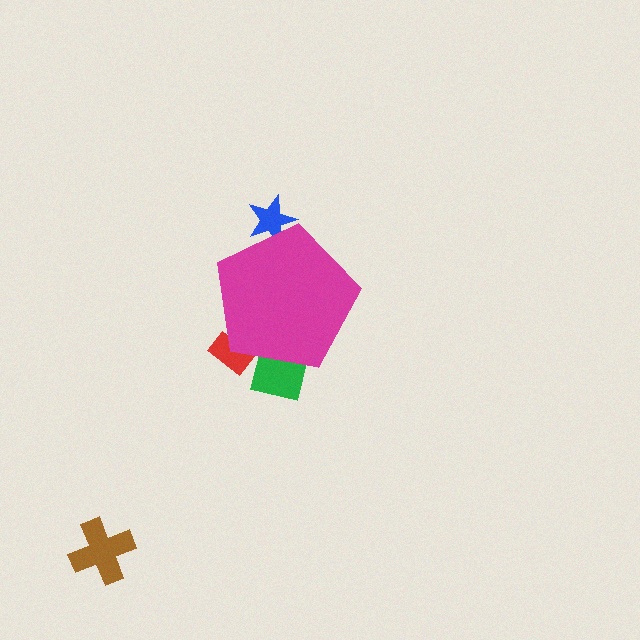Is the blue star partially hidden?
Yes, the blue star is partially hidden behind the magenta pentagon.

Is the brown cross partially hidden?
No, the brown cross is fully visible.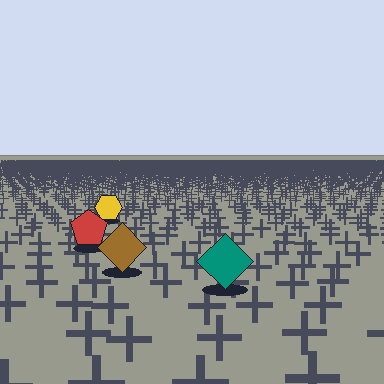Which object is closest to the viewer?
The teal diamond is closest. The texture marks near it are larger and more spread out.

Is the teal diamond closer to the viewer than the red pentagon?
Yes. The teal diamond is closer — you can tell from the texture gradient: the ground texture is coarser near it.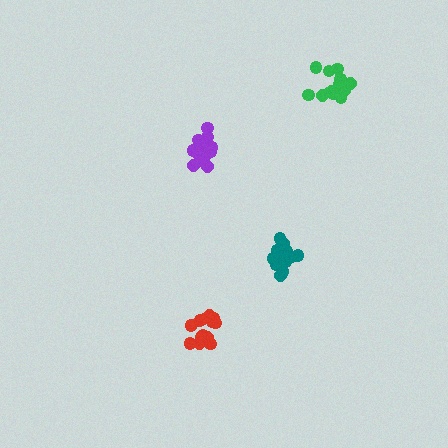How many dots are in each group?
Group 1: 18 dots, Group 2: 15 dots, Group 3: 16 dots, Group 4: 15 dots (64 total).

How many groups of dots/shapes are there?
There are 4 groups.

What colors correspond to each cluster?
The clusters are colored: teal, red, green, purple.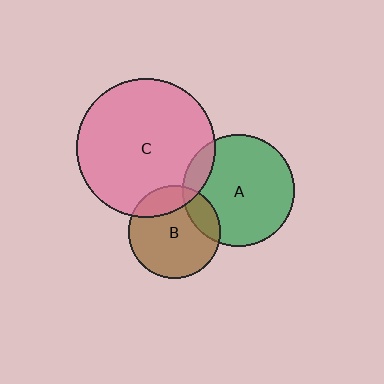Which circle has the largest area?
Circle C (pink).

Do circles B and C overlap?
Yes.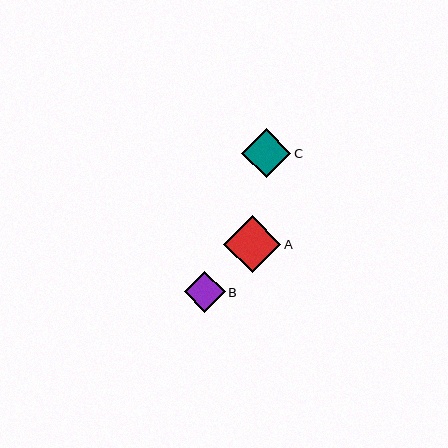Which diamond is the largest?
Diamond A is the largest with a size of approximately 57 pixels.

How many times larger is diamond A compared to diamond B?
Diamond A is approximately 1.4 times the size of diamond B.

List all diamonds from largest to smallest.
From largest to smallest: A, C, B.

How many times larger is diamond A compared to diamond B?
Diamond A is approximately 1.4 times the size of diamond B.